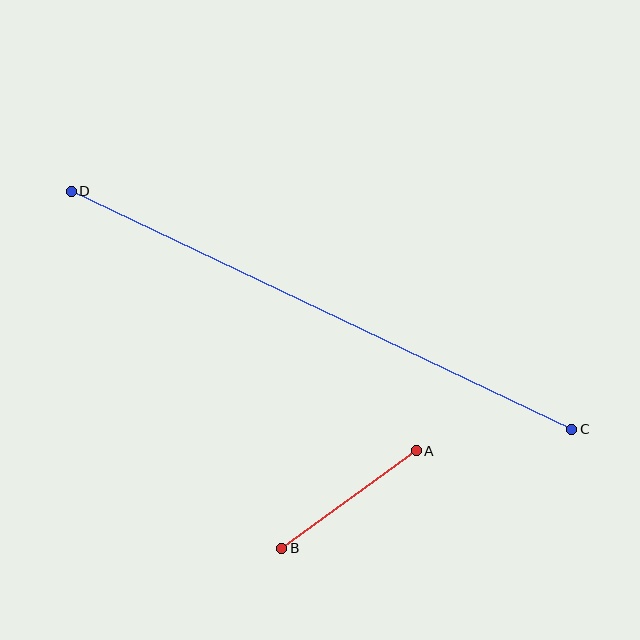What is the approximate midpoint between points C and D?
The midpoint is at approximately (321, 310) pixels.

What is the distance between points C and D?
The distance is approximately 554 pixels.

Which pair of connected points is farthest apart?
Points C and D are farthest apart.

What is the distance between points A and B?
The distance is approximately 166 pixels.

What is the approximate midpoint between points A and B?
The midpoint is at approximately (349, 500) pixels.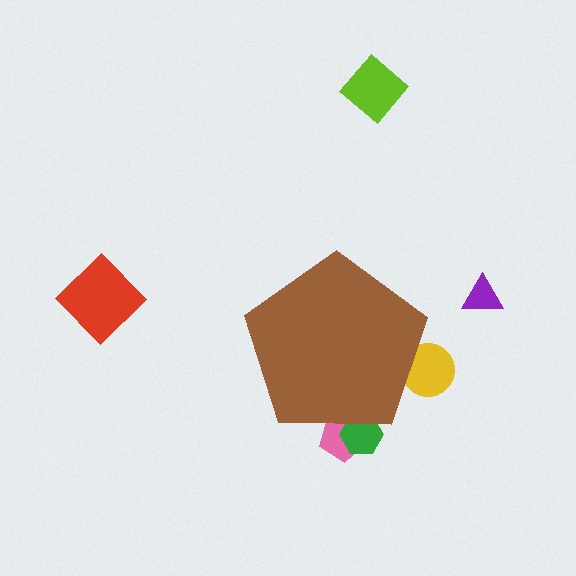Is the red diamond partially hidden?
No, the red diamond is fully visible.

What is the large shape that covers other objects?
A brown pentagon.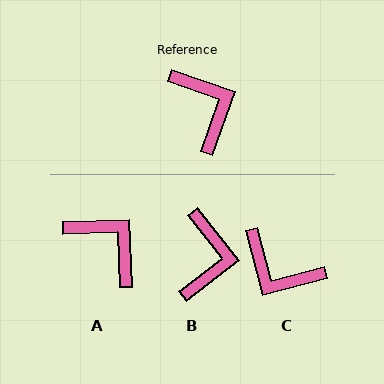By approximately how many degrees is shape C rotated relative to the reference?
Approximately 146 degrees clockwise.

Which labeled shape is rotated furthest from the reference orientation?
C, about 146 degrees away.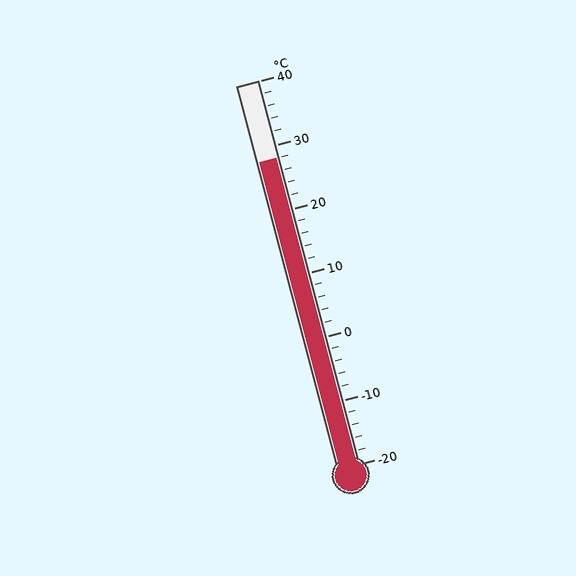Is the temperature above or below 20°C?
The temperature is above 20°C.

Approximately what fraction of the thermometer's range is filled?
The thermometer is filled to approximately 80% of its range.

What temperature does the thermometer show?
The thermometer shows approximately 28°C.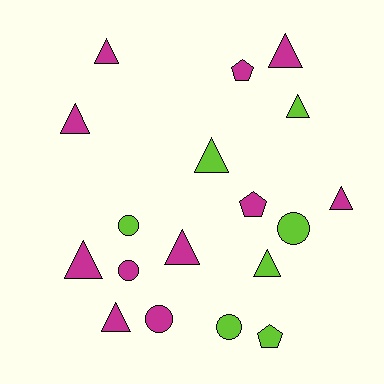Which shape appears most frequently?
Triangle, with 10 objects.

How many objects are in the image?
There are 18 objects.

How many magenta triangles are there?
There are 7 magenta triangles.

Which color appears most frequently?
Magenta, with 11 objects.